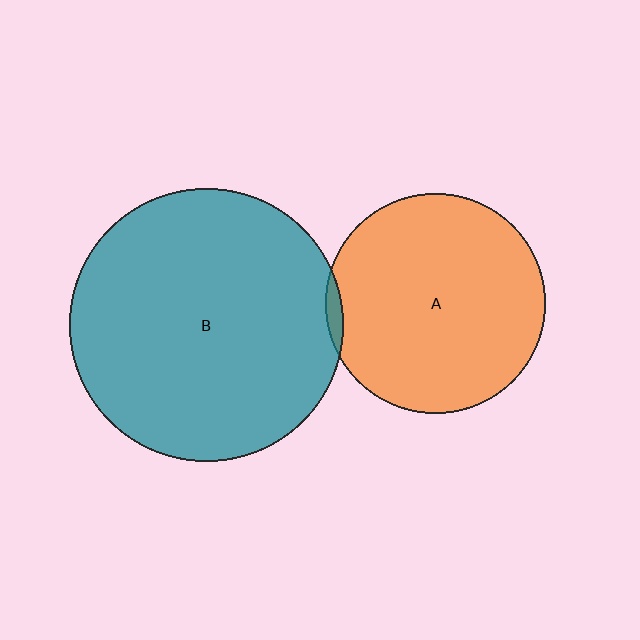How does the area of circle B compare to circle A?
Approximately 1.5 times.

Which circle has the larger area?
Circle B (teal).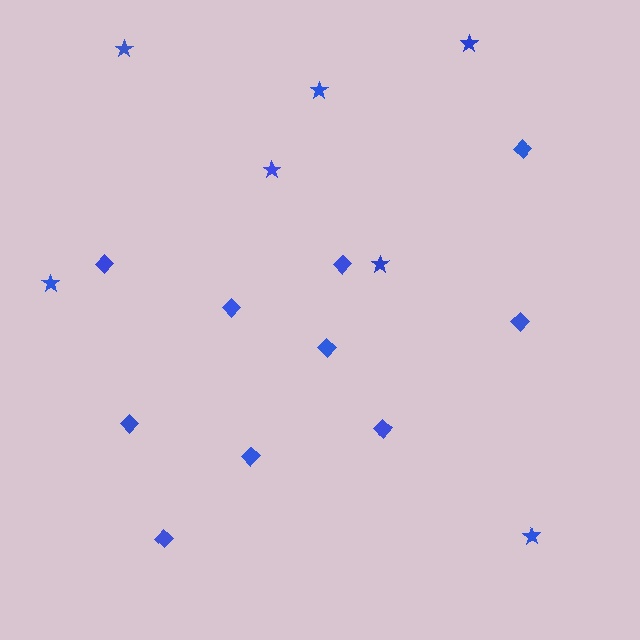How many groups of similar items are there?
There are 2 groups: one group of stars (7) and one group of diamonds (10).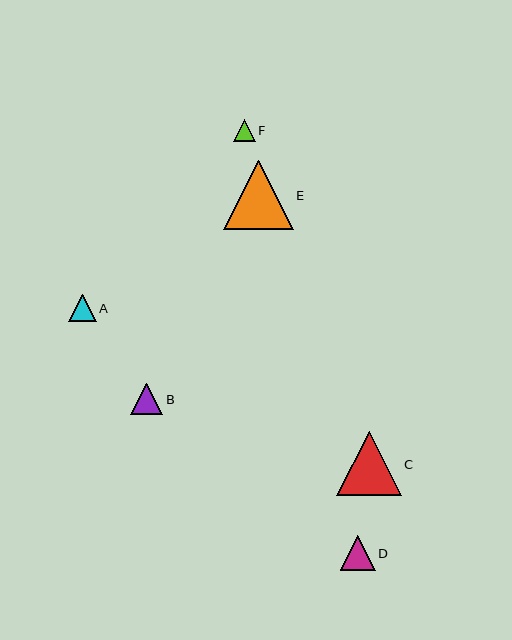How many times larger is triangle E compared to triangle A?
Triangle E is approximately 2.5 times the size of triangle A.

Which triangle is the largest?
Triangle E is the largest with a size of approximately 69 pixels.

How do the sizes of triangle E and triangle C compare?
Triangle E and triangle C are approximately the same size.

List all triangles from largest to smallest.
From largest to smallest: E, C, D, B, A, F.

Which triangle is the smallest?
Triangle F is the smallest with a size of approximately 22 pixels.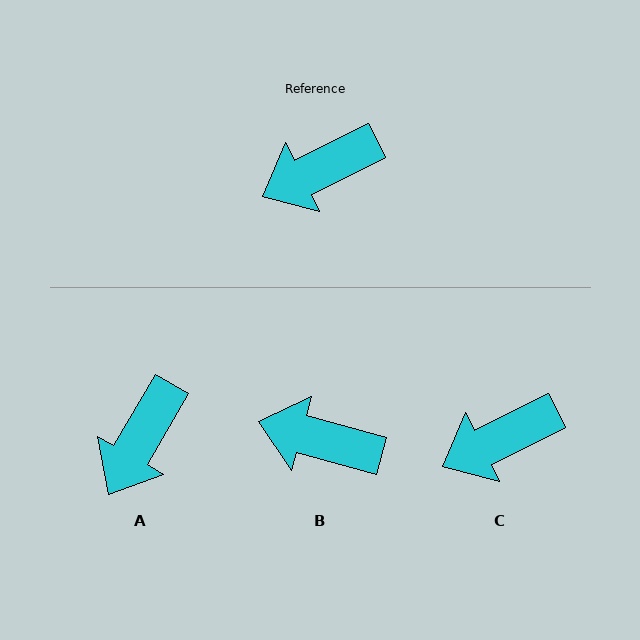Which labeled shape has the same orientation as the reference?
C.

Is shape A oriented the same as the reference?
No, it is off by about 34 degrees.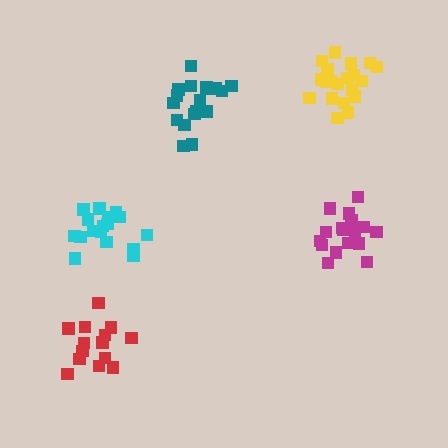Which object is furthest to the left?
The red cluster is leftmost.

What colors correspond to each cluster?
The clusters are colored: magenta, yellow, teal, red, cyan.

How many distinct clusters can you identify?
There are 5 distinct clusters.